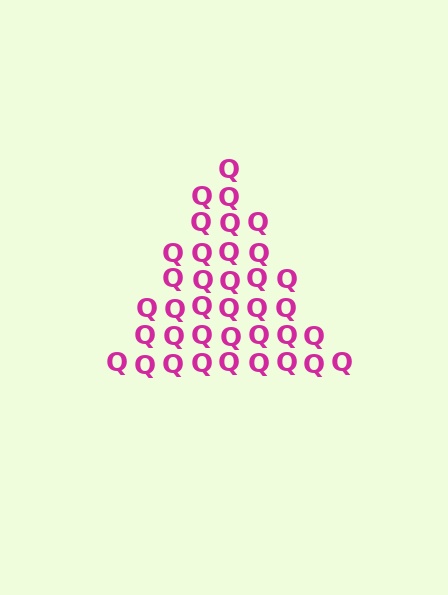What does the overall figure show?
The overall figure shows a triangle.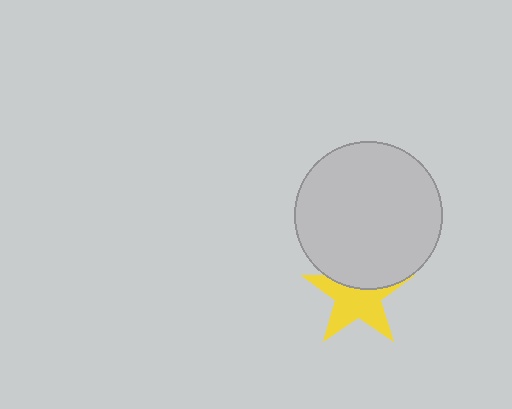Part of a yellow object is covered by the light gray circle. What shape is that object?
It is a star.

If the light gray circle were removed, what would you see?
You would see the complete yellow star.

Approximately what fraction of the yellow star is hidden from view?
Roughly 36% of the yellow star is hidden behind the light gray circle.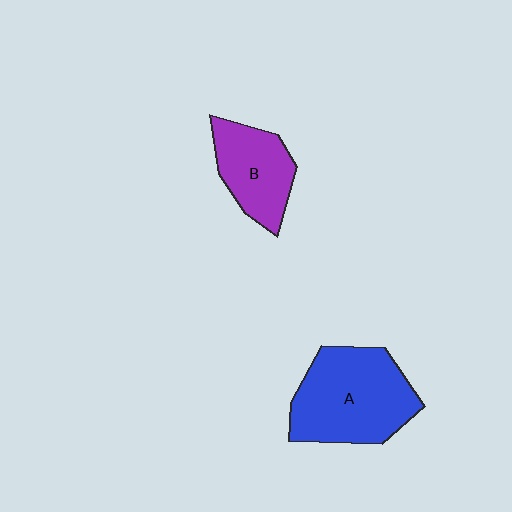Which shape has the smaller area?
Shape B (purple).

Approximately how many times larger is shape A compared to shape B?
Approximately 1.6 times.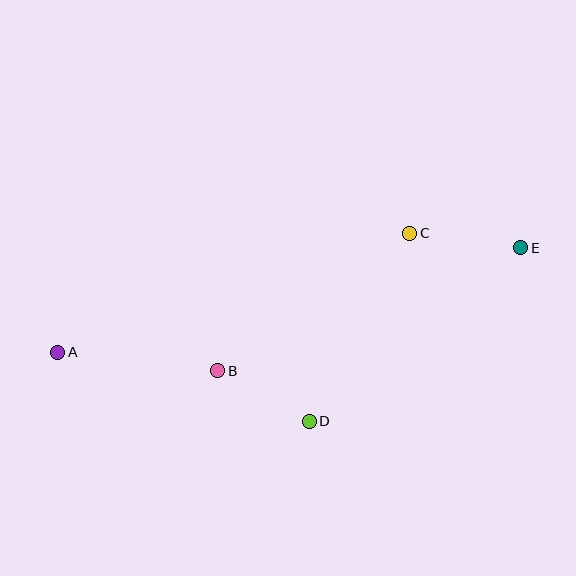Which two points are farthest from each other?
Points A and E are farthest from each other.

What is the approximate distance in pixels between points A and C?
The distance between A and C is approximately 372 pixels.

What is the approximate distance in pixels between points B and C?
The distance between B and C is approximately 236 pixels.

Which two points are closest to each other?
Points B and D are closest to each other.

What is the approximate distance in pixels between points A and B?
The distance between A and B is approximately 161 pixels.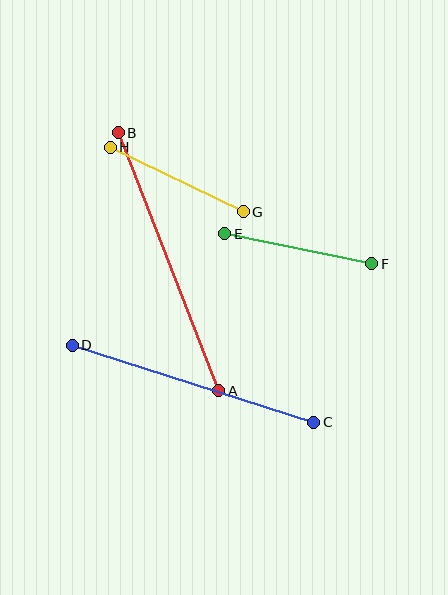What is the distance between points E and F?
The distance is approximately 150 pixels.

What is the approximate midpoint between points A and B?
The midpoint is at approximately (168, 262) pixels.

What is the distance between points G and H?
The distance is approximately 148 pixels.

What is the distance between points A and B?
The distance is approximately 277 pixels.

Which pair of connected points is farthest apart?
Points A and B are farthest apart.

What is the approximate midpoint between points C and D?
The midpoint is at approximately (193, 384) pixels.